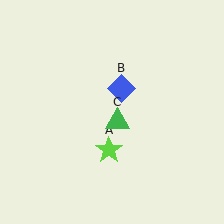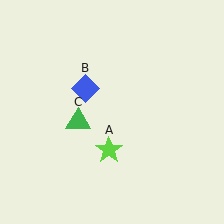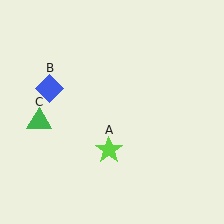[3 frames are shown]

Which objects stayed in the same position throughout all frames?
Lime star (object A) remained stationary.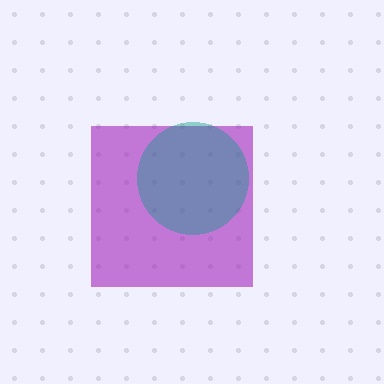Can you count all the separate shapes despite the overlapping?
Yes, there are 2 separate shapes.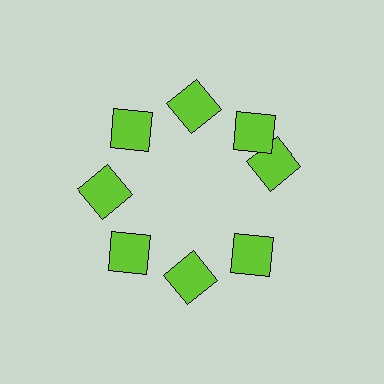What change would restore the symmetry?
The symmetry would be restored by rotating it back into even spacing with its neighbors so that all 8 squares sit at equal angles and equal distance from the center.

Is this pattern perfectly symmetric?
No. The 8 lime squares are arranged in a ring, but one element near the 3 o'clock position is rotated out of alignment along the ring, breaking the 8-fold rotational symmetry.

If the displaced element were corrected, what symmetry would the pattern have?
It would have 8-fold rotational symmetry — the pattern would map onto itself every 45 degrees.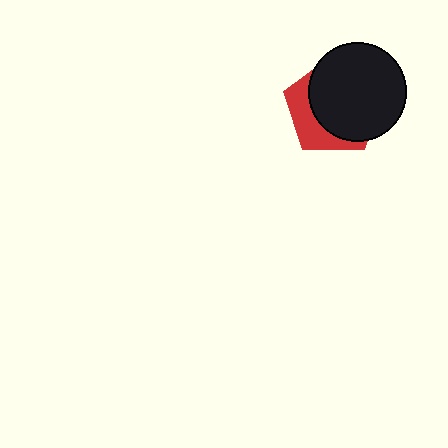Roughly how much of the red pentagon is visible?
A small part of it is visible (roughly 32%).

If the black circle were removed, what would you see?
You would see the complete red pentagon.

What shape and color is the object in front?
The object in front is a black circle.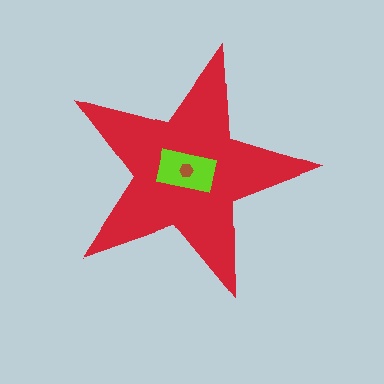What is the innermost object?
The brown hexagon.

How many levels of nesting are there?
3.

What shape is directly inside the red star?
The lime rectangle.